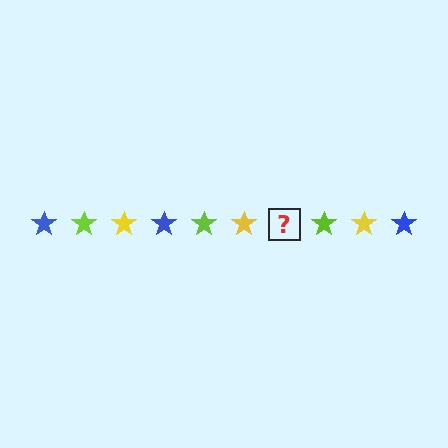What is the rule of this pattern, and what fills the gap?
The rule is that the pattern cycles through blue, lime, yellow stars. The gap should be filled with a blue star.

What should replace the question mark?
The question mark should be replaced with a blue star.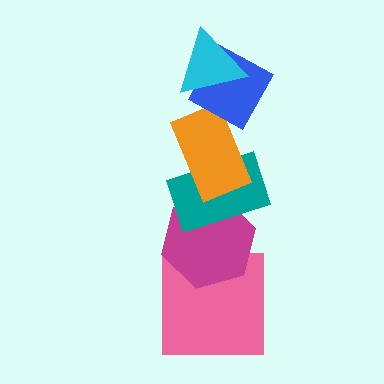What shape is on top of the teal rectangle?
The orange rectangle is on top of the teal rectangle.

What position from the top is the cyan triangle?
The cyan triangle is 1st from the top.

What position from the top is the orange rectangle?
The orange rectangle is 3rd from the top.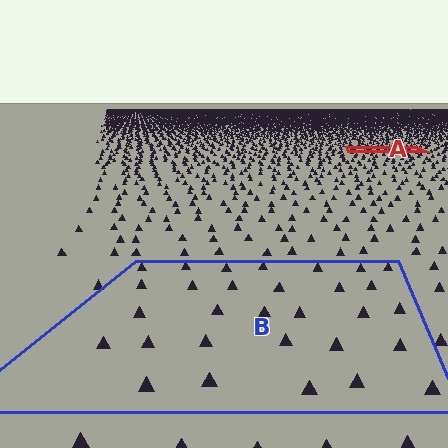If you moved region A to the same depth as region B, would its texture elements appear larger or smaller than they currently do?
They would appear larger. At a closer depth, the same texture elements are projected at a bigger on-screen size.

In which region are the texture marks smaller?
The texture marks are smaller in region A, because it is farther away.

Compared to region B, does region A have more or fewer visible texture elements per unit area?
Region A has more texture elements per unit area — they are packed more densely because it is farther away.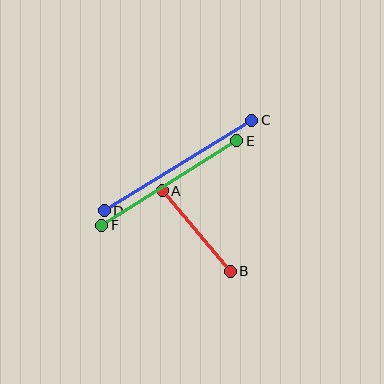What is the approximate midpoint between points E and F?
The midpoint is at approximately (169, 183) pixels.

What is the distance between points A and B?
The distance is approximately 105 pixels.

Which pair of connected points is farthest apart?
Points C and D are farthest apart.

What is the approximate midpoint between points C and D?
The midpoint is at approximately (178, 166) pixels.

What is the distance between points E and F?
The distance is approximately 159 pixels.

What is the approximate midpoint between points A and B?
The midpoint is at approximately (196, 231) pixels.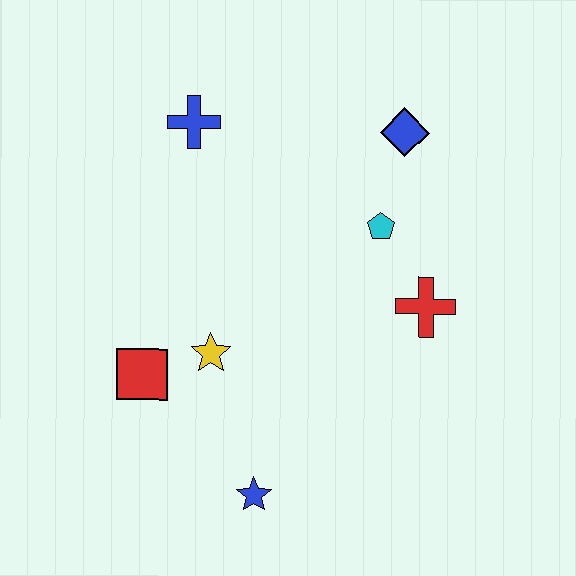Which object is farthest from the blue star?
The blue diamond is farthest from the blue star.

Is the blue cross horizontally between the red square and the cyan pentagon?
Yes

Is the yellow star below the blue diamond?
Yes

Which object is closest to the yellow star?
The red square is closest to the yellow star.